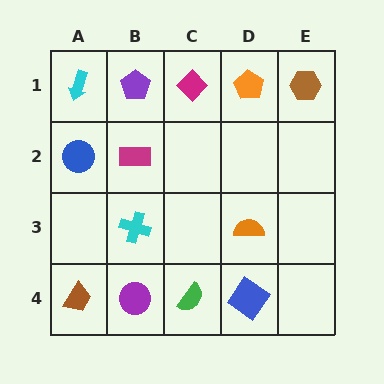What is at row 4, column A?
A brown trapezoid.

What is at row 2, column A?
A blue circle.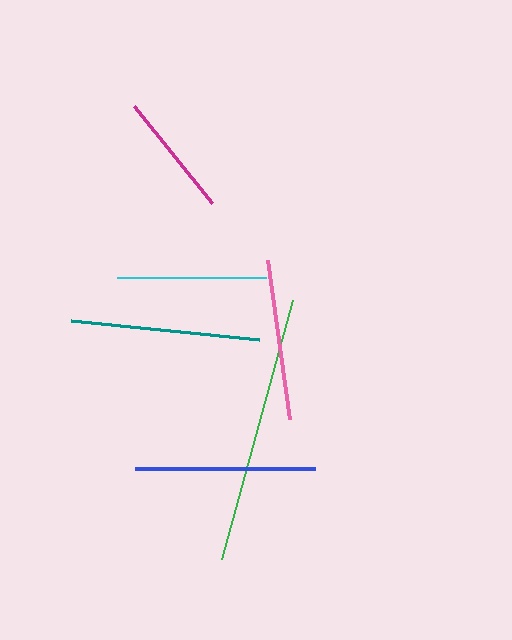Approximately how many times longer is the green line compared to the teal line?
The green line is approximately 1.4 times the length of the teal line.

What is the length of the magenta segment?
The magenta segment is approximately 125 pixels long.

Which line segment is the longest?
The green line is the longest at approximately 269 pixels.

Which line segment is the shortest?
The magenta line is the shortest at approximately 125 pixels.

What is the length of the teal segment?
The teal segment is approximately 189 pixels long.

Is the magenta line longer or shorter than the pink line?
The pink line is longer than the magenta line.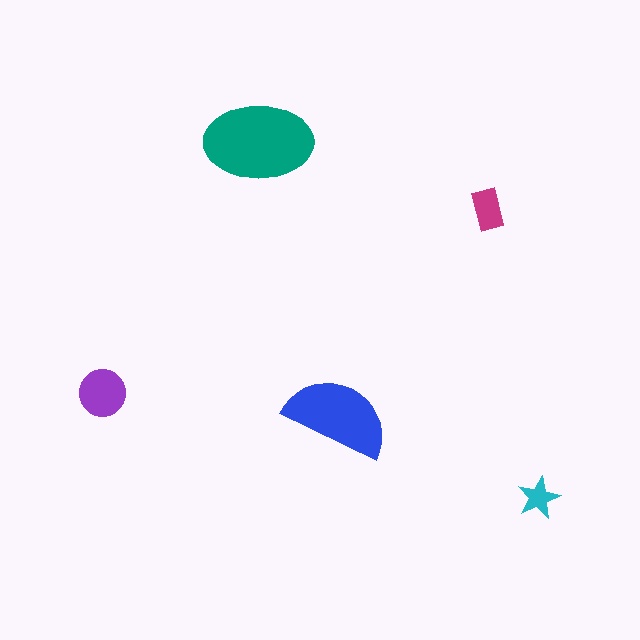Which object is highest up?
The teal ellipse is topmost.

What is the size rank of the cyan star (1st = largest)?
5th.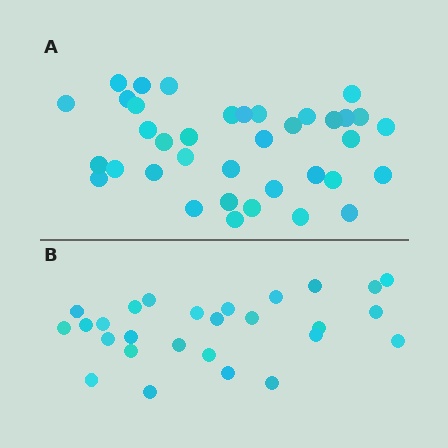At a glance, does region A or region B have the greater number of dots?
Region A (the top region) has more dots.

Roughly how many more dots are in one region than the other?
Region A has roughly 10 or so more dots than region B.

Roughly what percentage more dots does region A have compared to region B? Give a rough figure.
About 35% more.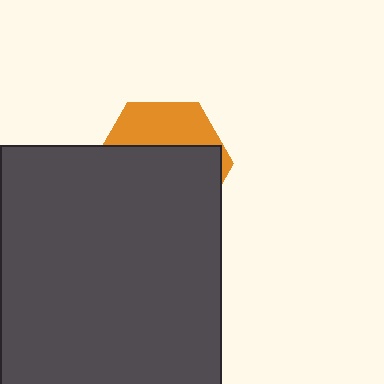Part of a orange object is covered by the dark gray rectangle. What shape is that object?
It is a hexagon.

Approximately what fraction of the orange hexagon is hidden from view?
Roughly 66% of the orange hexagon is hidden behind the dark gray rectangle.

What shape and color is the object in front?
The object in front is a dark gray rectangle.